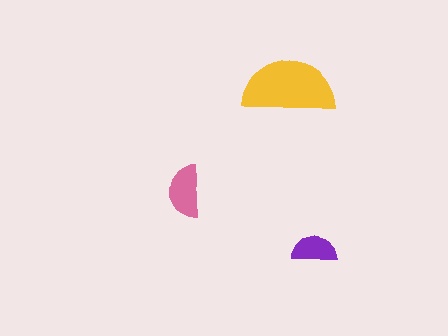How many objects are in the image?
There are 3 objects in the image.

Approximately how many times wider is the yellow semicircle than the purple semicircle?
About 2 times wider.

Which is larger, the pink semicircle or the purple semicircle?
The pink one.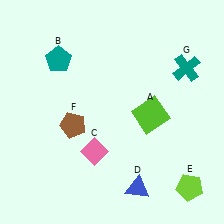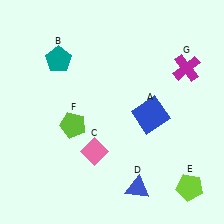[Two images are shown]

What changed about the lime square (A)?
In Image 1, A is lime. In Image 2, it changed to blue.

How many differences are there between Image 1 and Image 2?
There are 3 differences between the two images.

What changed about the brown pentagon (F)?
In Image 1, F is brown. In Image 2, it changed to lime.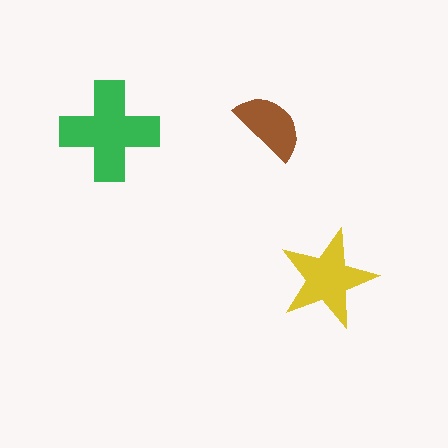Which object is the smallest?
The brown semicircle.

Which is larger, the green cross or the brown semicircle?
The green cross.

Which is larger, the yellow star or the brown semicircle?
The yellow star.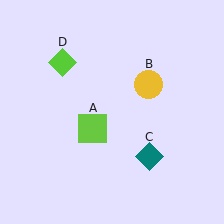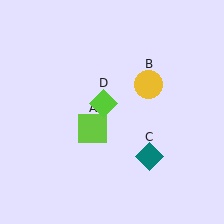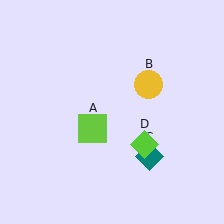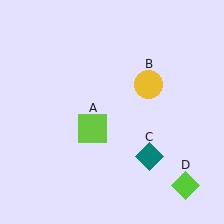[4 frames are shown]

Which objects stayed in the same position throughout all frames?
Lime square (object A) and yellow circle (object B) and teal diamond (object C) remained stationary.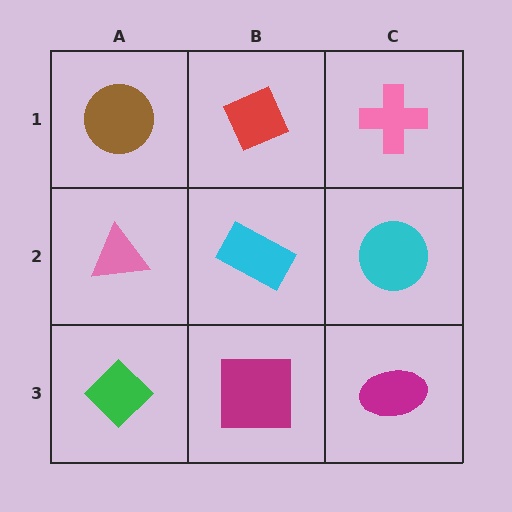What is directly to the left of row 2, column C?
A cyan rectangle.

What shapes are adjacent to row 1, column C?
A cyan circle (row 2, column C), a red diamond (row 1, column B).